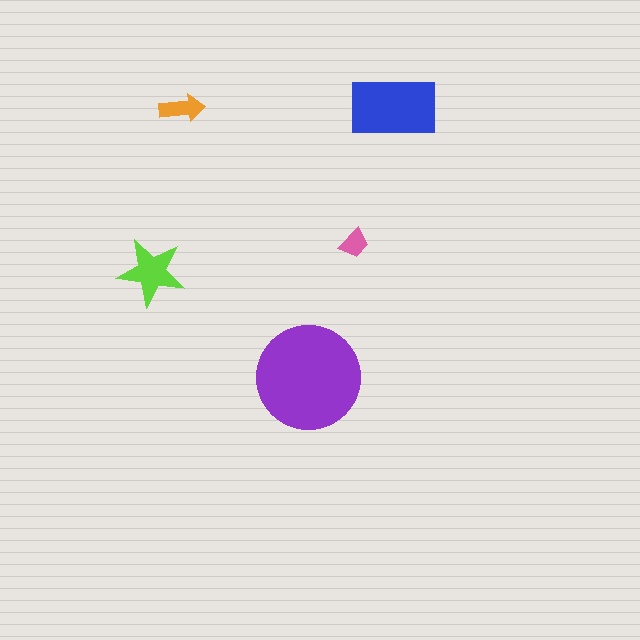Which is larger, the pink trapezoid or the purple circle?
The purple circle.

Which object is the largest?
The purple circle.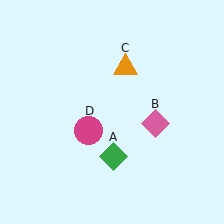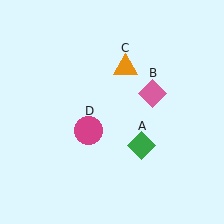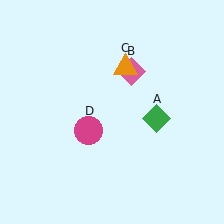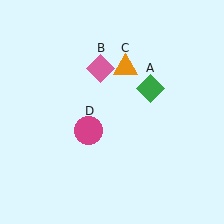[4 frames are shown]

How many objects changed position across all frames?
2 objects changed position: green diamond (object A), pink diamond (object B).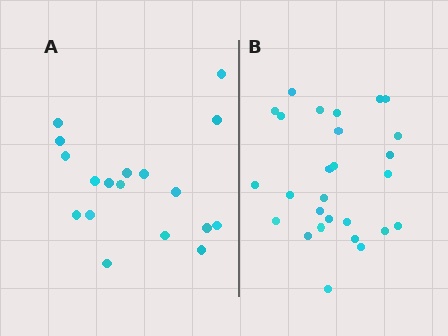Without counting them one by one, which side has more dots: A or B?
Region B (the right region) has more dots.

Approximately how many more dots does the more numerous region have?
Region B has roughly 8 or so more dots than region A.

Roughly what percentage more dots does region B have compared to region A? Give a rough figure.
About 50% more.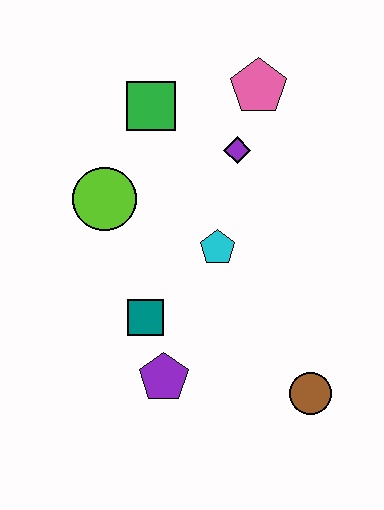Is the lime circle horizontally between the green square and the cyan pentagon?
No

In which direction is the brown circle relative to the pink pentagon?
The brown circle is below the pink pentagon.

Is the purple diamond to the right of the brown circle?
No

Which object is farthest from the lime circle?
The brown circle is farthest from the lime circle.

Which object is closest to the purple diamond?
The pink pentagon is closest to the purple diamond.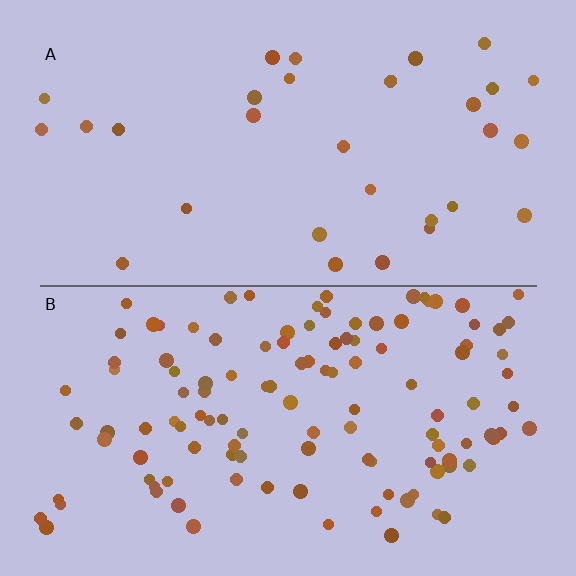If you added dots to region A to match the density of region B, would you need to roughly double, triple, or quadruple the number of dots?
Approximately quadruple.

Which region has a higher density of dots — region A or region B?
B (the bottom).